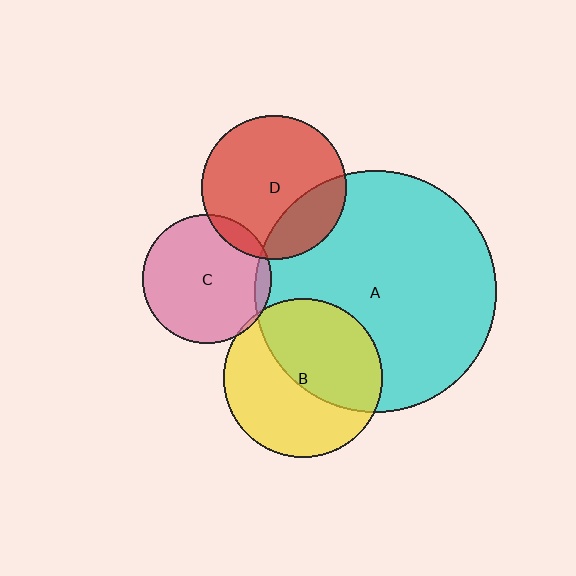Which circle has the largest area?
Circle A (cyan).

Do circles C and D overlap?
Yes.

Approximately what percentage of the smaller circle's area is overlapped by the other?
Approximately 10%.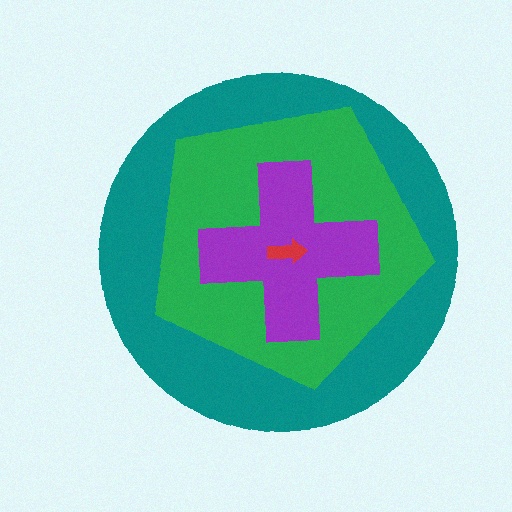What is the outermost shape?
The teal circle.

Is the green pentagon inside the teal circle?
Yes.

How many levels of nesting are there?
4.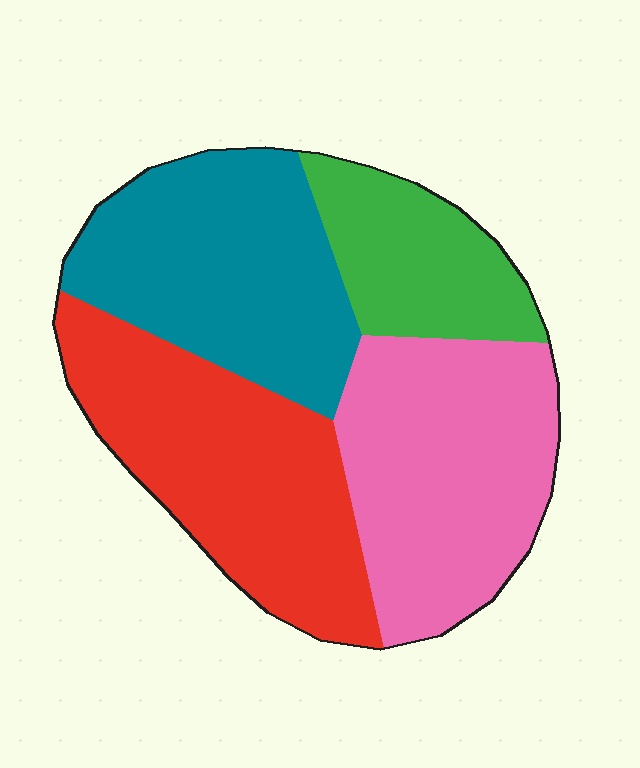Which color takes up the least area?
Green, at roughly 15%.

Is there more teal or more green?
Teal.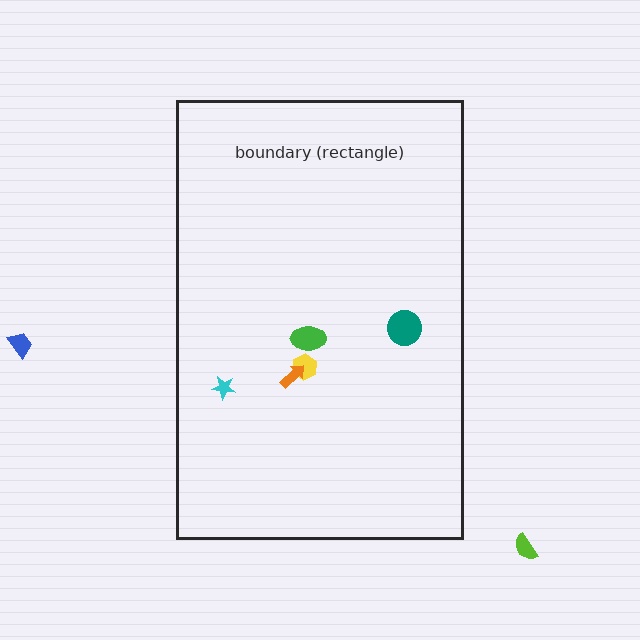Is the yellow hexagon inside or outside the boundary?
Inside.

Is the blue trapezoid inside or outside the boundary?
Outside.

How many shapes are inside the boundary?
5 inside, 2 outside.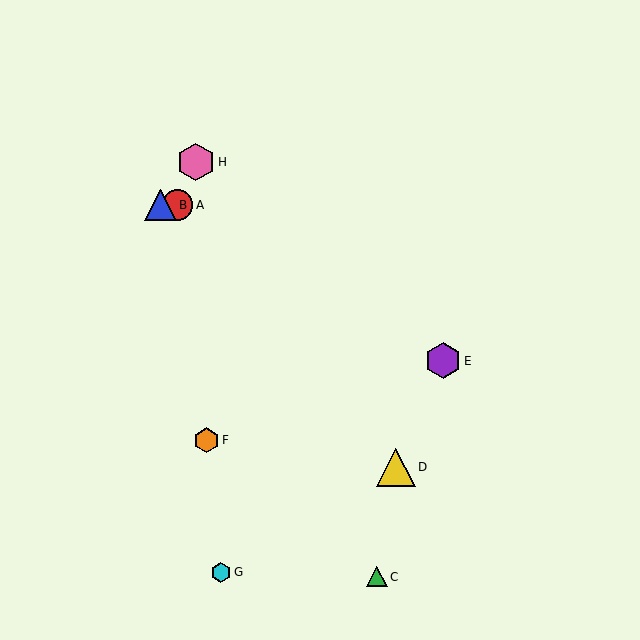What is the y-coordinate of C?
Object C is at y≈577.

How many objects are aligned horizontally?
2 objects (A, B) are aligned horizontally.